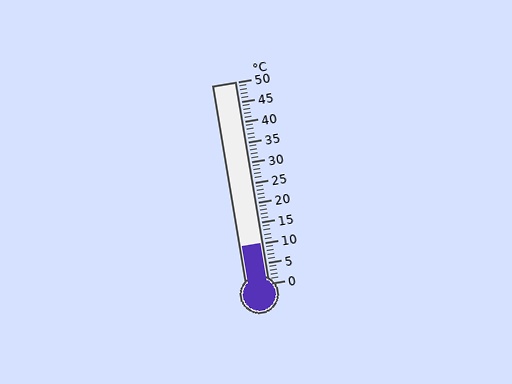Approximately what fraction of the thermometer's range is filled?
The thermometer is filled to approximately 20% of its range.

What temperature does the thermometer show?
The thermometer shows approximately 10°C.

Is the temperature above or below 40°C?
The temperature is below 40°C.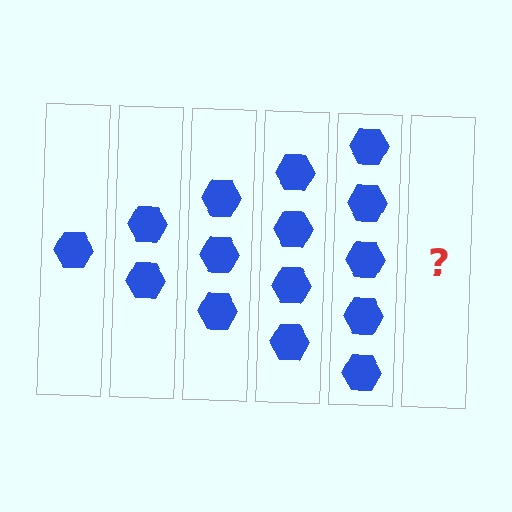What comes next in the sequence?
The next element should be 6 hexagons.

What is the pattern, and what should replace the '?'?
The pattern is that each step adds one more hexagon. The '?' should be 6 hexagons.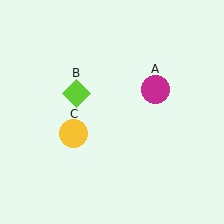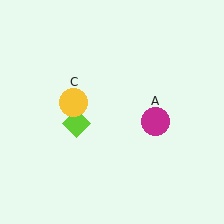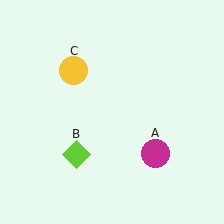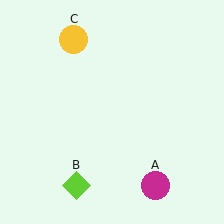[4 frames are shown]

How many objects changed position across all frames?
3 objects changed position: magenta circle (object A), lime diamond (object B), yellow circle (object C).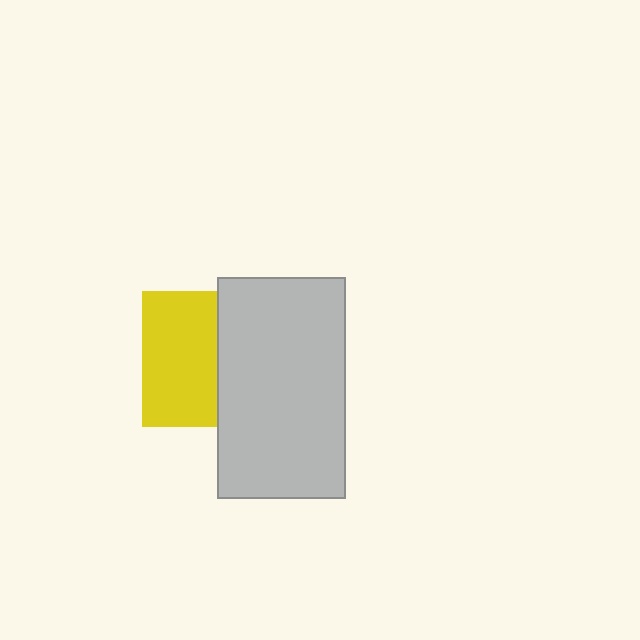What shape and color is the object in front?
The object in front is a light gray rectangle.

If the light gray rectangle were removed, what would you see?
You would see the complete yellow square.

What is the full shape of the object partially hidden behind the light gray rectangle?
The partially hidden object is a yellow square.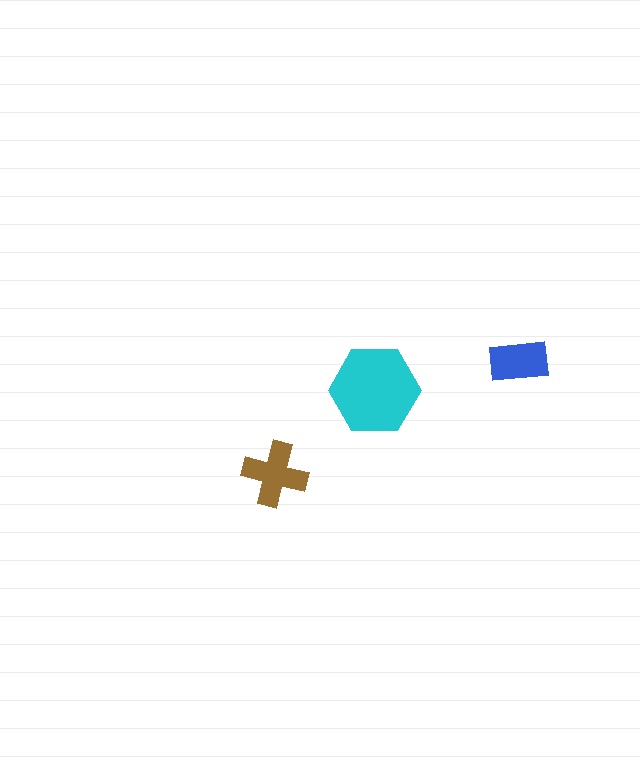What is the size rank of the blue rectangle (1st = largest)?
3rd.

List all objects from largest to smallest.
The cyan hexagon, the brown cross, the blue rectangle.